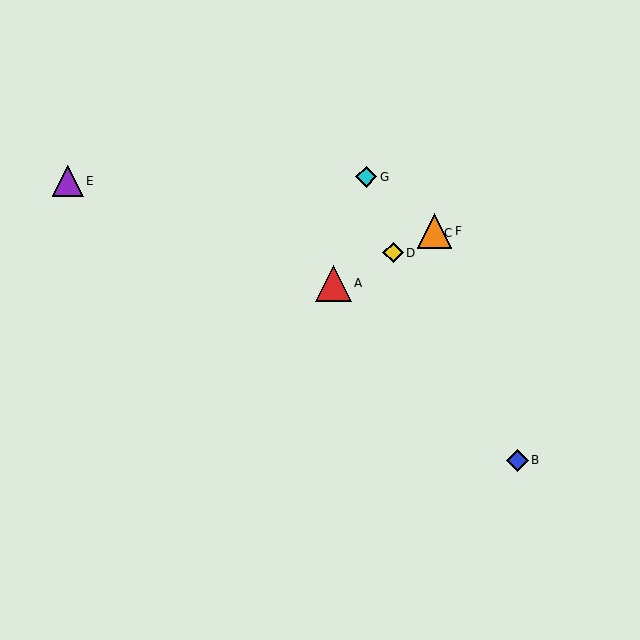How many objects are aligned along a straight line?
4 objects (A, C, D, F) are aligned along a straight line.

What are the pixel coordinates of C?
Object C is at (431, 233).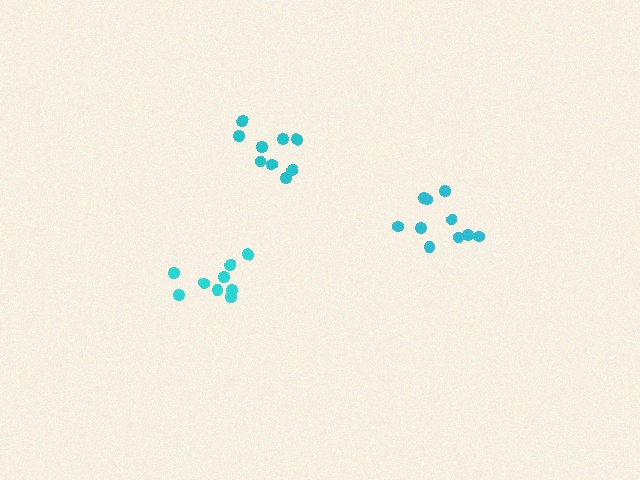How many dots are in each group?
Group 1: 9 dots, Group 2: 10 dots, Group 3: 9 dots (28 total).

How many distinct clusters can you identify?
There are 3 distinct clusters.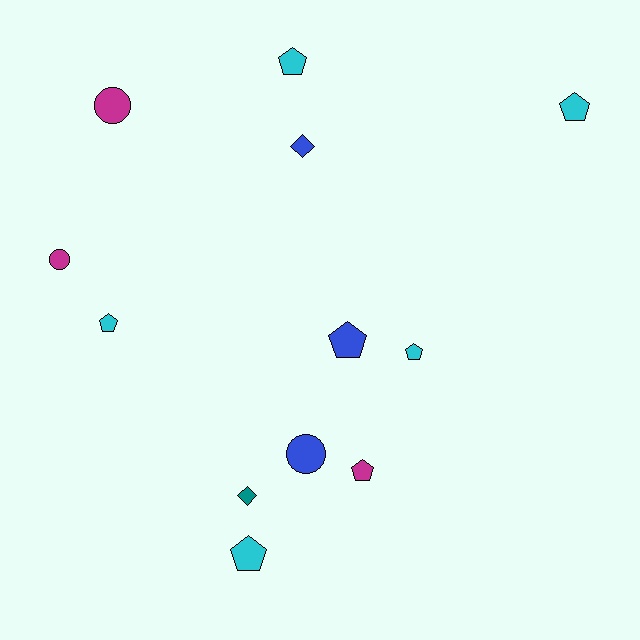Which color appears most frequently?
Cyan, with 5 objects.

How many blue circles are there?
There is 1 blue circle.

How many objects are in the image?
There are 12 objects.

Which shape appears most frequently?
Pentagon, with 7 objects.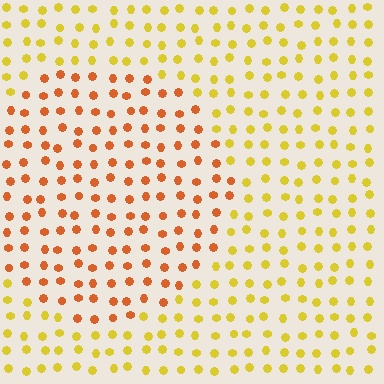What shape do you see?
I see a circle.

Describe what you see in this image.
The image is filled with small yellow elements in a uniform arrangement. A circle-shaped region is visible where the elements are tinted to a slightly different hue, forming a subtle color boundary.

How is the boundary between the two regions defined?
The boundary is defined purely by a slight shift in hue (about 37 degrees). Spacing, size, and orientation are identical on both sides.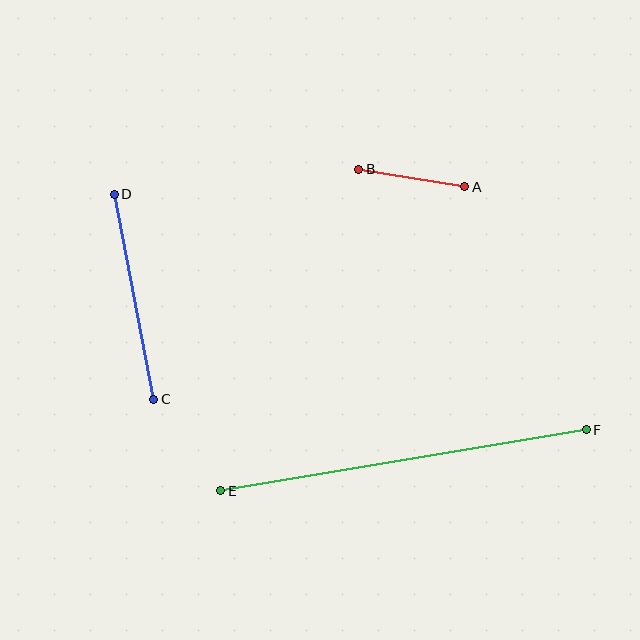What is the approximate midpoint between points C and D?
The midpoint is at approximately (134, 297) pixels.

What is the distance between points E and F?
The distance is approximately 370 pixels.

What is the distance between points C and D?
The distance is approximately 209 pixels.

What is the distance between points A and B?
The distance is approximately 108 pixels.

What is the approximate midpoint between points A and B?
The midpoint is at approximately (412, 178) pixels.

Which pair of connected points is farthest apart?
Points E and F are farthest apart.